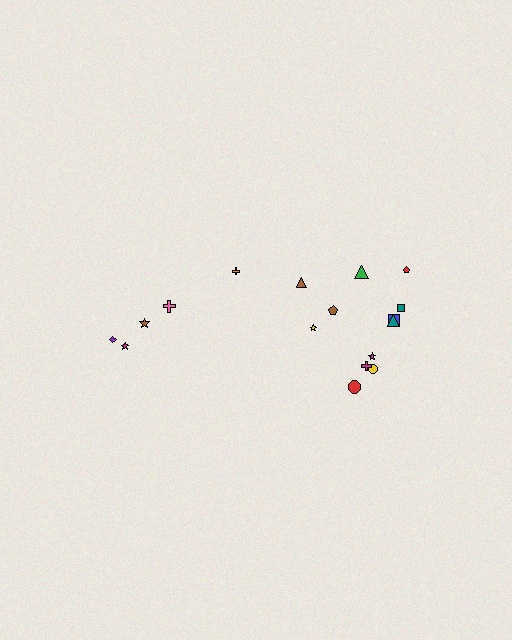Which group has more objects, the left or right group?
The right group.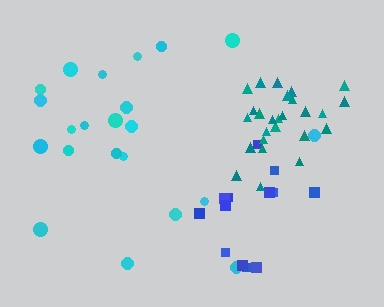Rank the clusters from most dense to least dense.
teal, blue, cyan.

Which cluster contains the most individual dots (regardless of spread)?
Teal (26).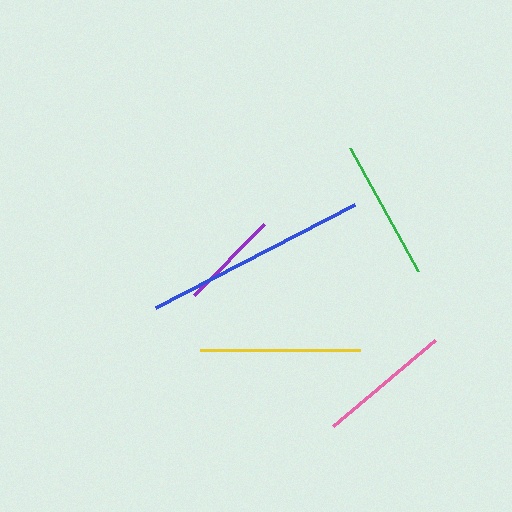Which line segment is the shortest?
The purple line is the shortest at approximately 100 pixels.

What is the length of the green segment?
The green segment is approximately 141 pixels long.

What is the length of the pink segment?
The pink segment is approximately 134 pixels long.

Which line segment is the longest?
The blue line is the longest at approximately 224 pixels.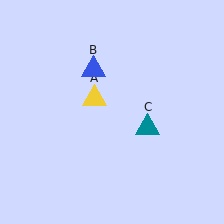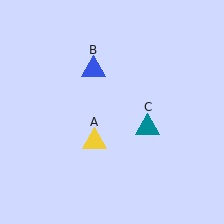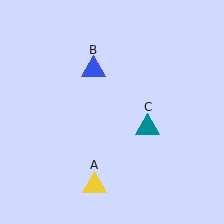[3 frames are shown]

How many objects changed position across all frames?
1 object changed position: yellow triangle (object A).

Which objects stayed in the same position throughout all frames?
Blue triangle (object B) and teal triangle (object C) remained stationary.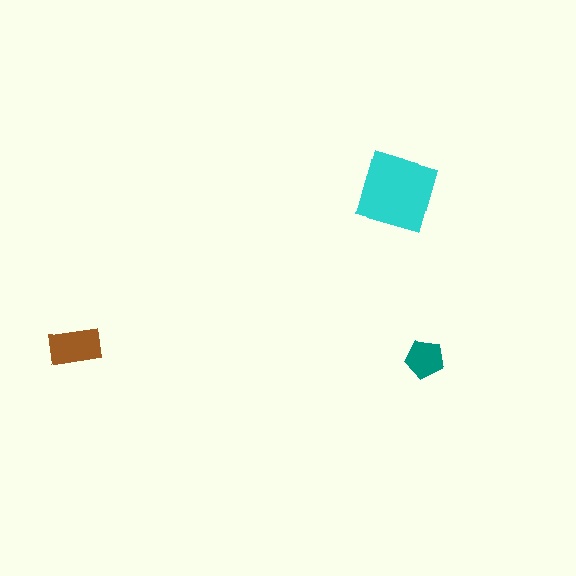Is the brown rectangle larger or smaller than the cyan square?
Smaller.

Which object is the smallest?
The teal pentagon.